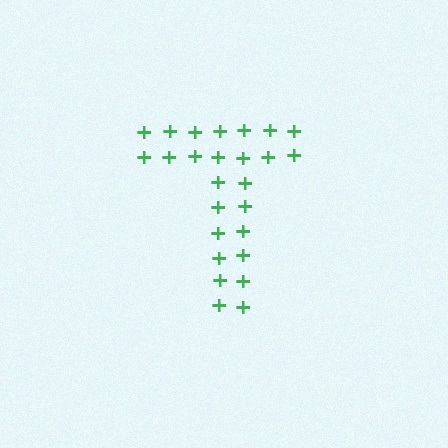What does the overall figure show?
The overall figure shows the letter T.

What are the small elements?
The small elements are plus signs.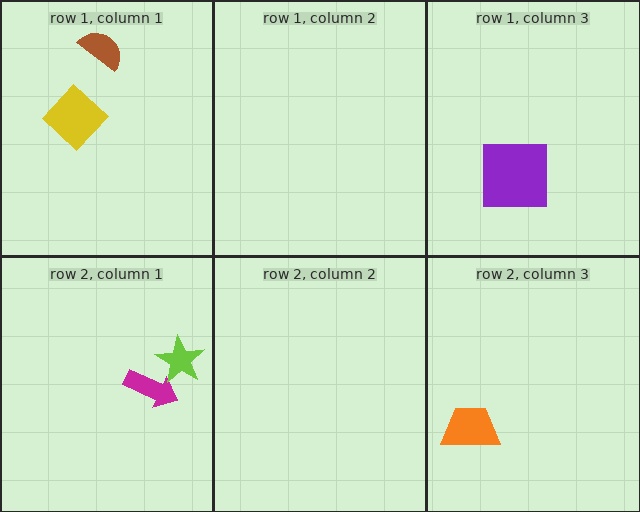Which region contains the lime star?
The row 2, column 1 region.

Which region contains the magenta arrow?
The row 2, column 1 region.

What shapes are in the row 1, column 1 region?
The brown semicircle, the yellow diamond.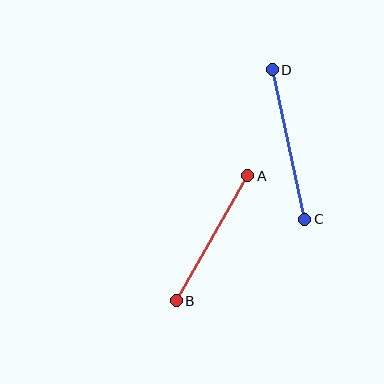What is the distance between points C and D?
The distance is approximately 153 pixels.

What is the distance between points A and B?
The distance is approximately 144 pixels.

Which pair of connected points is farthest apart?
Points C and D are farthest apart.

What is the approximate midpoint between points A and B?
The midpoint is at approximately (212, 238) pixels.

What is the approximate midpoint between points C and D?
The midpoint is at approximately (288, 144) pixels.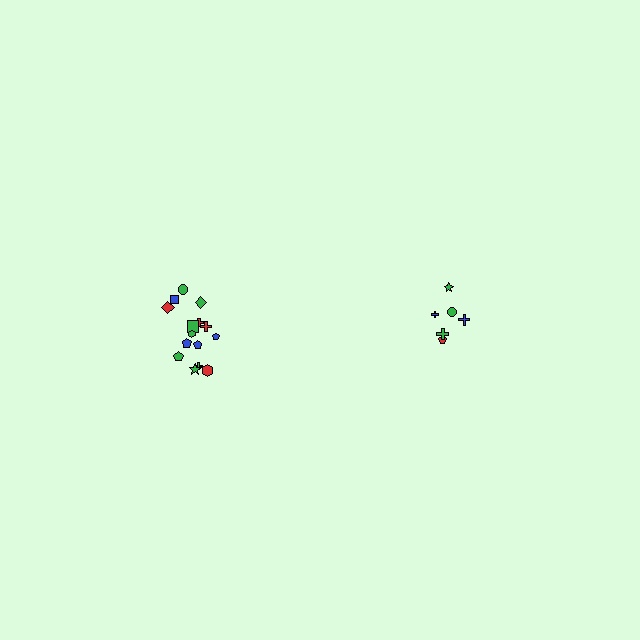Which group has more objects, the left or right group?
The left group.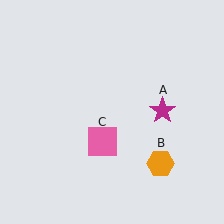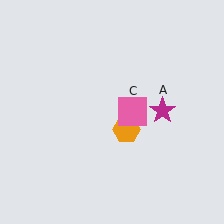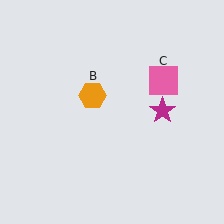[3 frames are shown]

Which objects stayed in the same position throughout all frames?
Magenta star (object A) remained stationary.